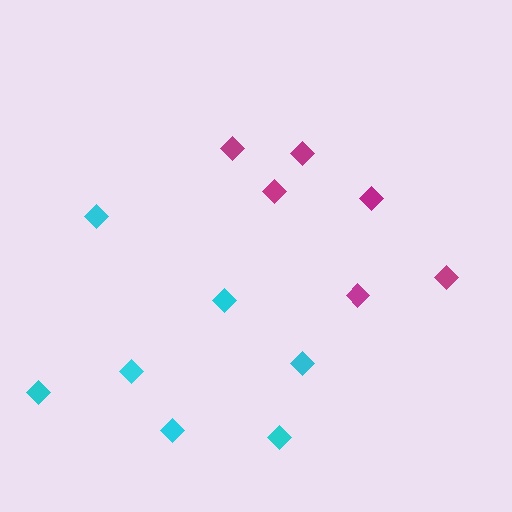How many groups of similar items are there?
There are 2 groups: one group of cyan diamonds (7) and one group of magenta diamonds (6).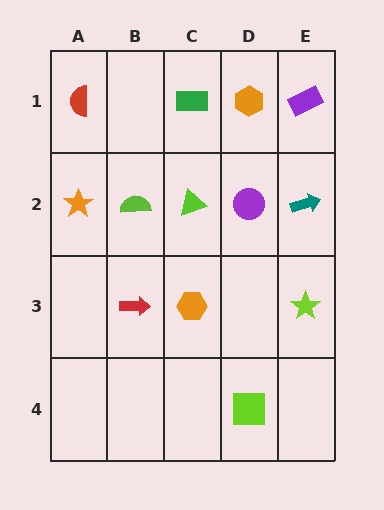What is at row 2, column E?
A teal arrow.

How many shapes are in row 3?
3 shapes.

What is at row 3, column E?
A lime star.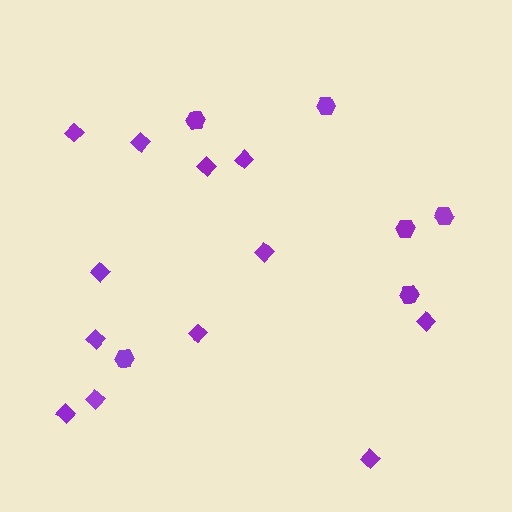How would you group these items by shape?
There are 2 groups: one group of diamonds (12) and one group of hexagons (6).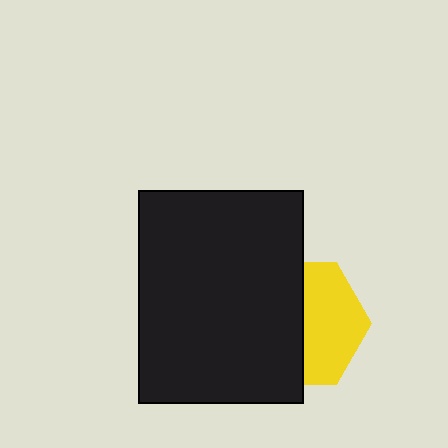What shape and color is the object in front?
The object in front is a black rectangle.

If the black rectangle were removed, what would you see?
You would see the complete yellow hexagon.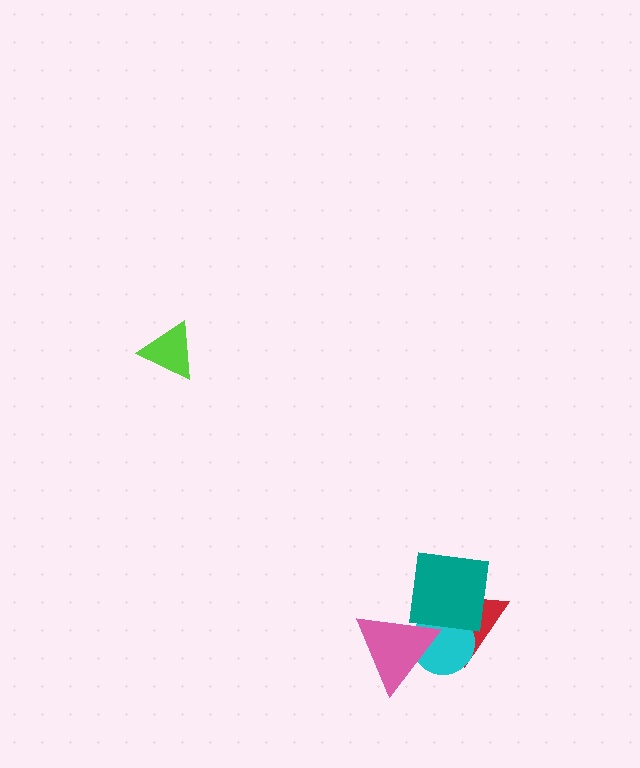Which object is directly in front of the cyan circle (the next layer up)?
The teal square is directly in front of the cyan circle.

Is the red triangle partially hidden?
Yes, it is partially covered by another shape.